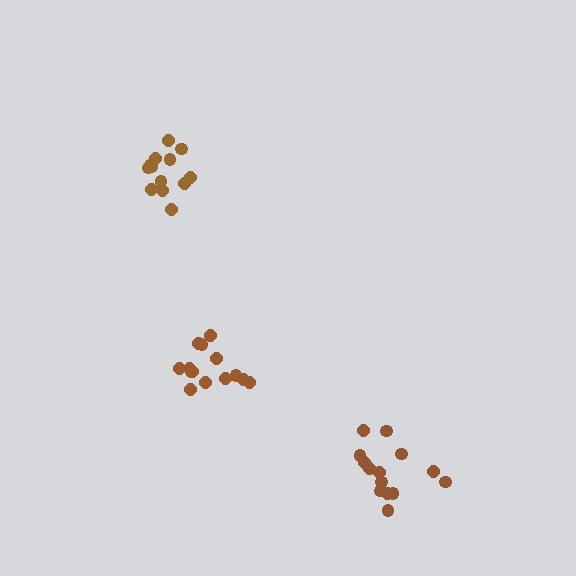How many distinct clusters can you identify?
There are 3 distinct clusters.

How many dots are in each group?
Group 1: 14 dots, Group 2: 14 dots, Group 3: 13 dots (41 total).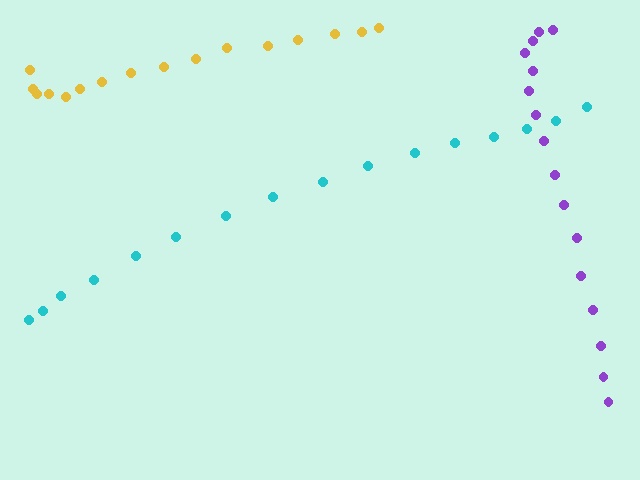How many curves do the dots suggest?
There are 3 distinct paths.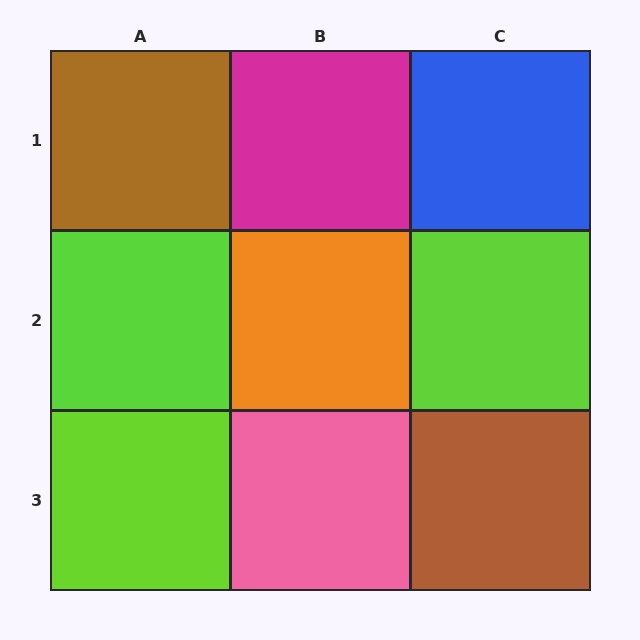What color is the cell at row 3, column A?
Lime.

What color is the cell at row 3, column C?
Brown.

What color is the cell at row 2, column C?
Lime.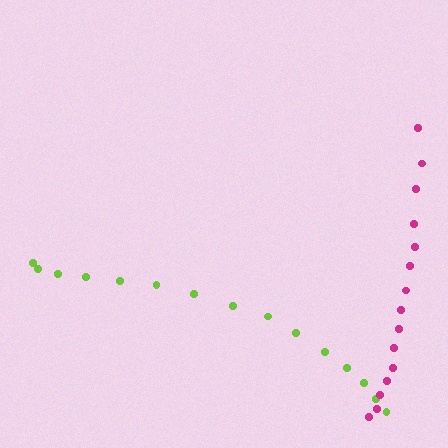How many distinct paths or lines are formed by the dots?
There are 2 distinct paths.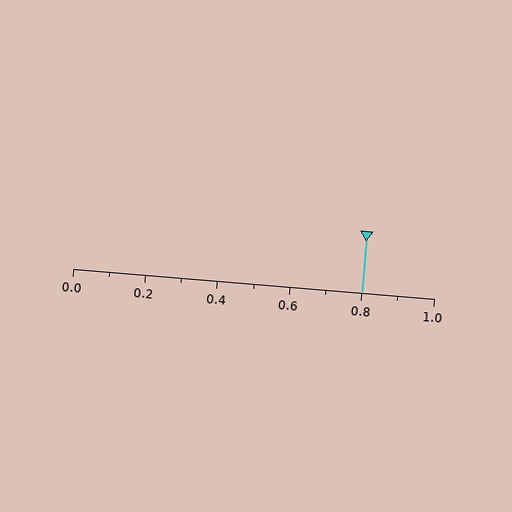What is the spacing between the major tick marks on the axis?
The major ticks are spaced 0.2 apart.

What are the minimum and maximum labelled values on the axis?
The axis runs from 0.0 to 1.0.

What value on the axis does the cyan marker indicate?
The marker indicates approximately 0.8.